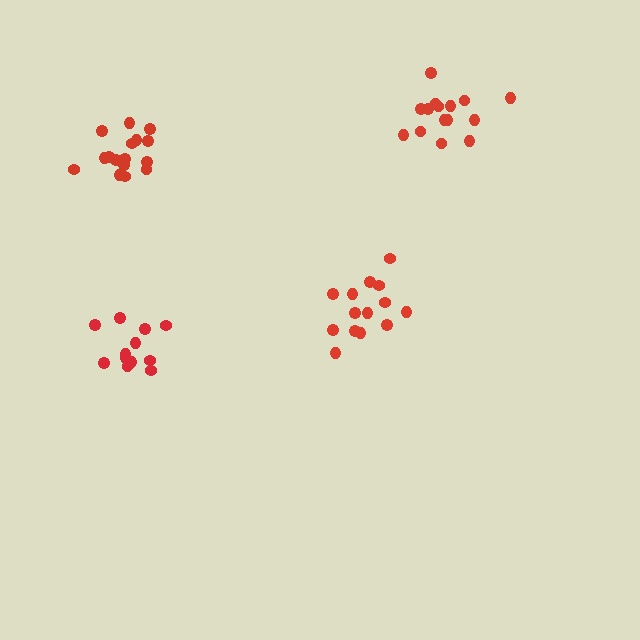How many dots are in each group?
Group 1: 12 dots, Group 2: 14 dots, Group 3: 15 dots, Group 4: 16 dots (57 total).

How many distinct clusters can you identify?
There are 4 distinct clusters.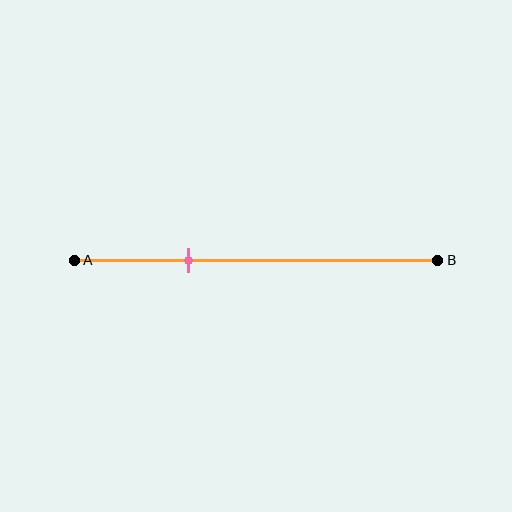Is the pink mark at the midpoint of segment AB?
No, the mark is at about 30% from A, not at the 50% midpoint.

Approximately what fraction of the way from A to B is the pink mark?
The pink mark is approximately 30% of the way from A to B.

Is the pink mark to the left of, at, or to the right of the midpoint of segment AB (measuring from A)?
The pink mark is to the left of the midpoint of segment AB.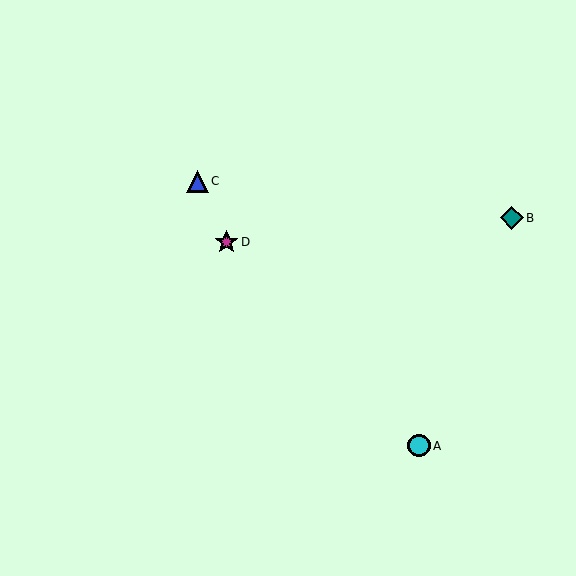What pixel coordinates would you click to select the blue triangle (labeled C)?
Click at (197, 181) to select the blue triangle C.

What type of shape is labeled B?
Shape B is a teal diamond.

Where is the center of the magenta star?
The center of the magenta star is at (227, 242).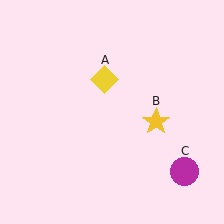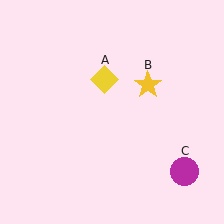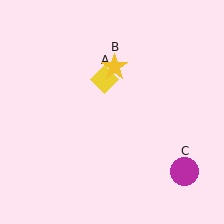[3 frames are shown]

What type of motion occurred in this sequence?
The yellow star (object B) rotated counterclockwise around the center of the scene.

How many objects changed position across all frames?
1 object changed position: yellow star (object B).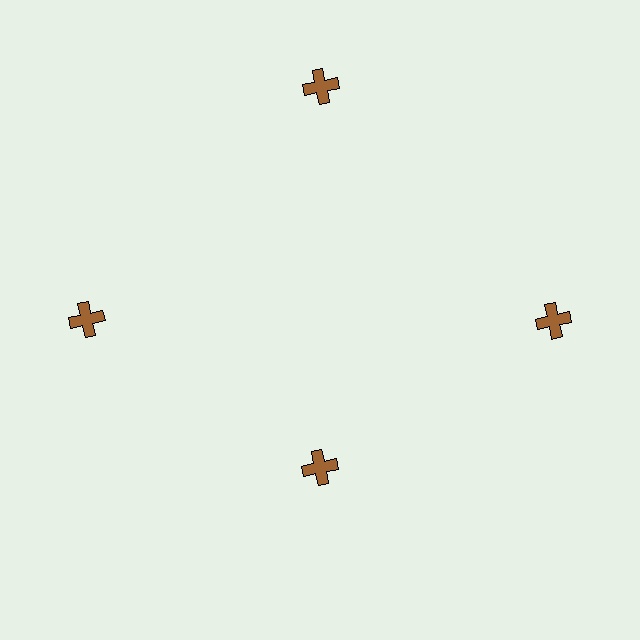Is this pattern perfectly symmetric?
No. The 4 brown crosses are arranged in a ring, but one element near the 6 o'clock position is pulled inward toward the center, breaking the 4-fold rotational symmetry.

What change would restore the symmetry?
The symmetry would be restored by moving it outward, back onto the ring so that all 4 crosses sit at equal angles and equal distance from the center.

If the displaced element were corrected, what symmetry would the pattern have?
It would have 4-fold rotational symmetry — the pattern would map onto itself every 90 degrees.